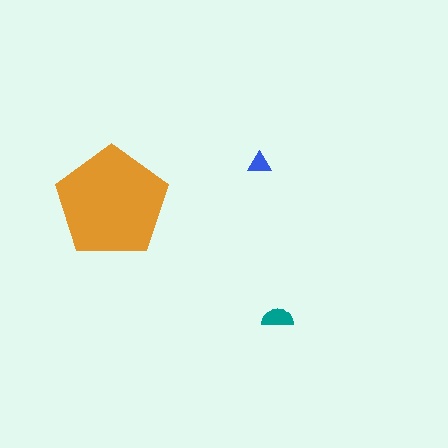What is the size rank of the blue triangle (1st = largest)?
3rd.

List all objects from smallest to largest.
The blue triangle, the teal semicircle, the orange pentagon.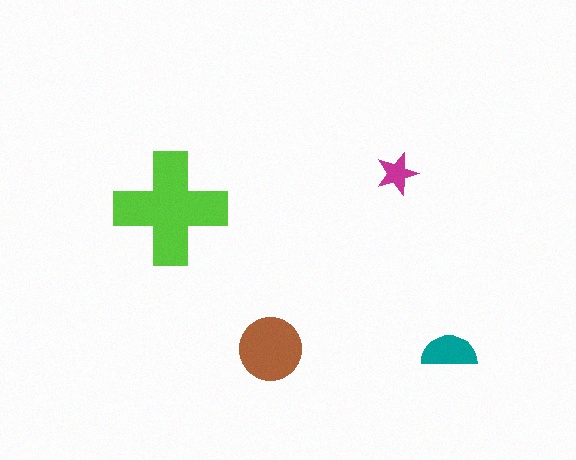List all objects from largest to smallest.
The lime cross, the brown circle, the teal semicircle, the magenta star.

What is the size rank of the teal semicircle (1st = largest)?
3rd.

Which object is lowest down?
The teal semicircle is bottommost.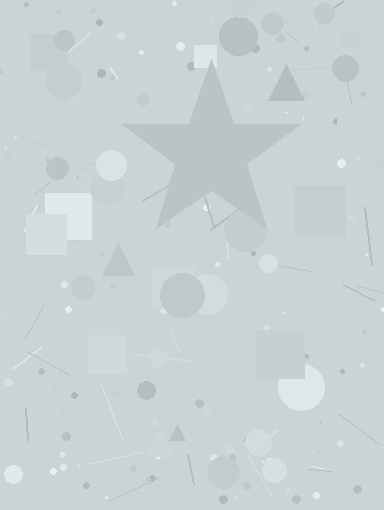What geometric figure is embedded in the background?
A star is embedded in the background.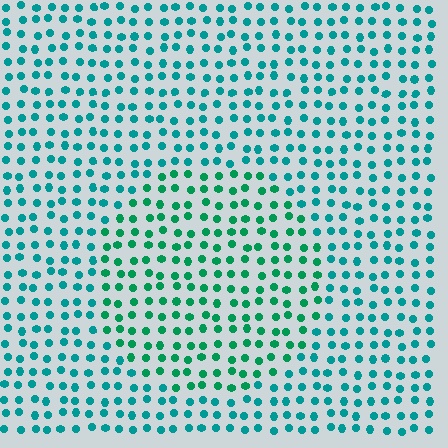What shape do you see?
I see a circle.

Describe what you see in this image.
The image is filled with small teal elements in a uniform arrangement. A circle-shaped region is visible where the elements are tinted to a slightly different hue, forming a subtle color boundary.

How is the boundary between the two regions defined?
The boundary is defined purely by a slight shift in hue (about 27 degrees). Spacing, size, and orientation are identical on both sides.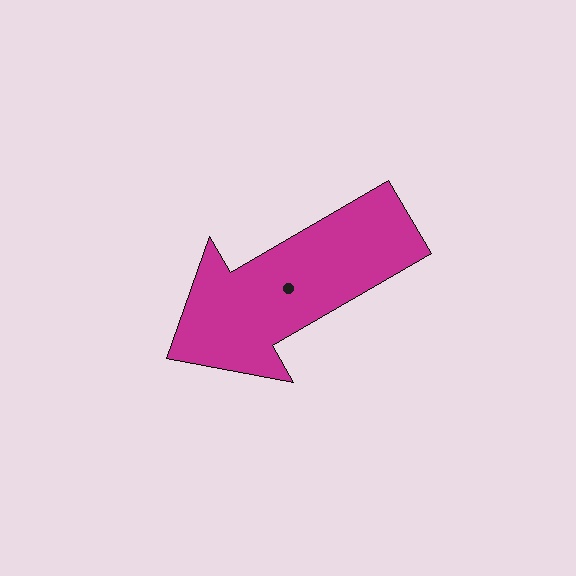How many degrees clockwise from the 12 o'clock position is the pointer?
Approximately 240 degrees.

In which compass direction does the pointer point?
Southwest.